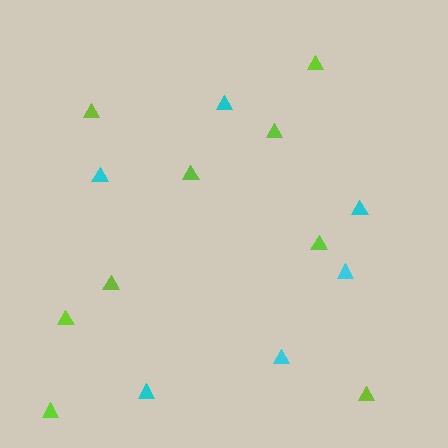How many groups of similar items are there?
There are 2 groups: one group of cyan triangles (6) and one group of lime triangles (9).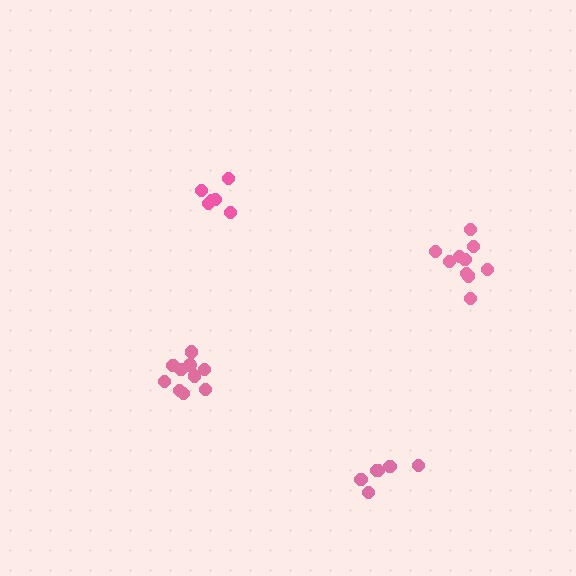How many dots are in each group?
Group 1: 6 dots, Group 2: 6 dots, Group 3: 10 dots, Group 4: 11 dots (33 total).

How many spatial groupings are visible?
There are 4 spatial groupings.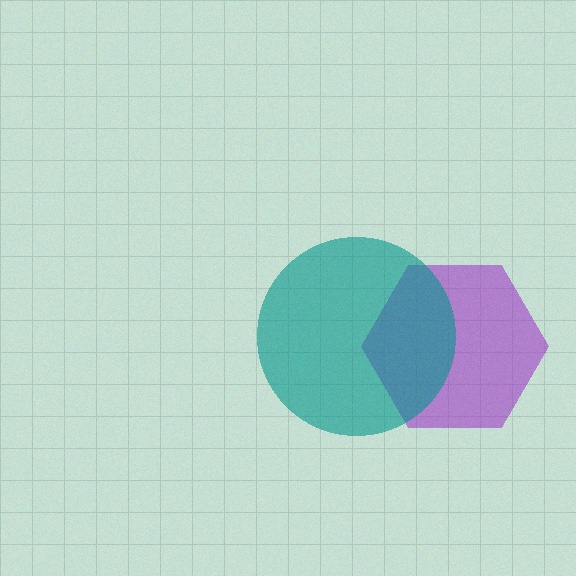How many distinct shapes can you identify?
There are 2 distinct shapes: a purple hexagon, a teal circle.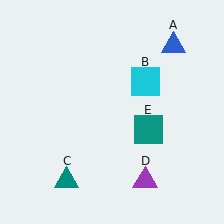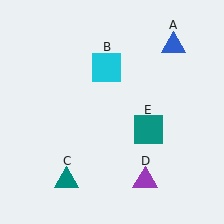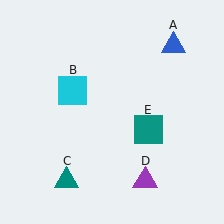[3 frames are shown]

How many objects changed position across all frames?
1 object changed position: cyan square (object B).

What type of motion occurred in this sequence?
The cyan square (object B) rotated counterclockwise around the center of the scene.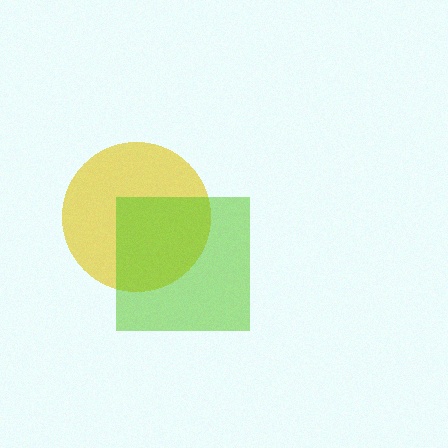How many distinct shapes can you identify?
There are 2 distinct shapes: a yellow circle, a lime square.